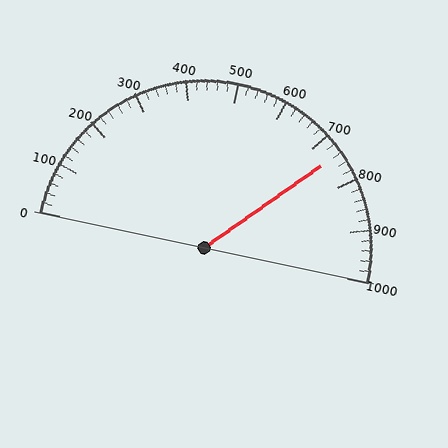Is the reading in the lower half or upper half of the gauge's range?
The reading is in the upper half of the range (0 to 1000).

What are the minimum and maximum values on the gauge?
The gauge ranges from 0 to 1000.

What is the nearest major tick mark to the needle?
The nearest major tick mark is 700.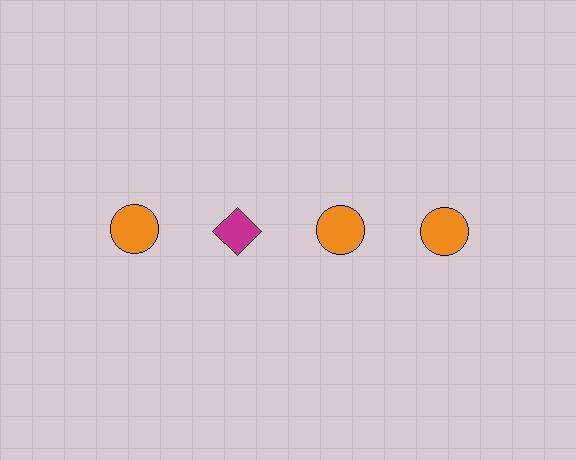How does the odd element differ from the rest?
It differs in both color (magenta instead of orange) and shape (diamond instead of circle).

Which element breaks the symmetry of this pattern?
The magenta diamond in the top row, second from left column breaks the symmetry. All other shapes are orange circles.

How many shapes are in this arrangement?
There are 4 shapes arranged in a grid pattern.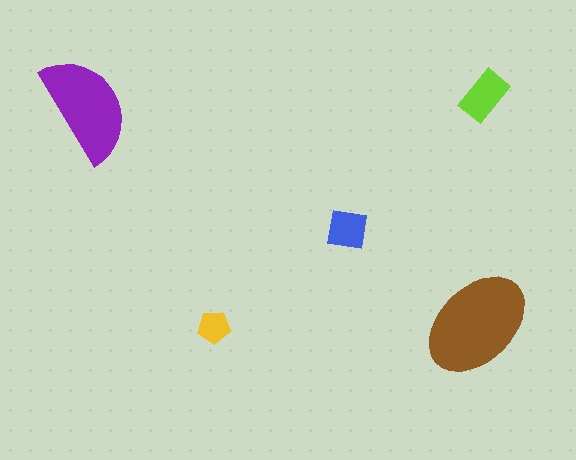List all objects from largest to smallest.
The brown ellipse, the purple semicircle, the lime rectangle, the blue square, the yellow pentagon.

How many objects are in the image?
There are 5 objects in the image.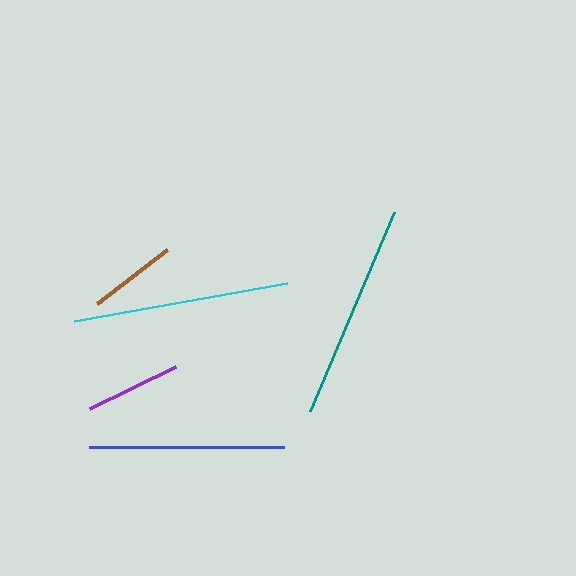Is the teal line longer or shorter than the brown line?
The teal line is longer than the brown line.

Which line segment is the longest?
The cyan line is the longest at approximately 217 pixels.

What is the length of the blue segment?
The blue segment is approximately 196 pixels long.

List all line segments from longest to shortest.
From longest to shortest: cyan, teal, blue, purple, brown.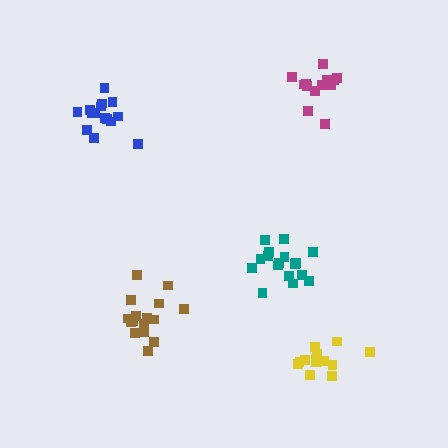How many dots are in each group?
Group 1: 17 dots, Group 2: 15 dots, Group 3: 13 dots, Group 4: 13 dots, Group 5: 17 dots (75 total).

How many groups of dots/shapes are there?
There are 5 groups.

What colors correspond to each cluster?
The clusters are colored: brown, blue, yellow, magenta, teal.